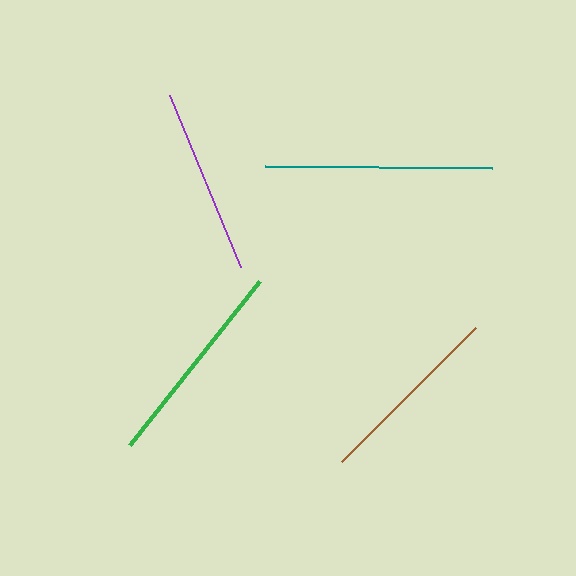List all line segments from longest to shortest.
From longest to shortest: teal, green, brown, purple.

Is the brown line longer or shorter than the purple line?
The brown line is longer than the purple line.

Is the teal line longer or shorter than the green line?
The teal line is longer than the green line.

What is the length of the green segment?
The green segment is approximately 209 pixels long.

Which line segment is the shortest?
The purple line is the shortest at approximately 186 pixels.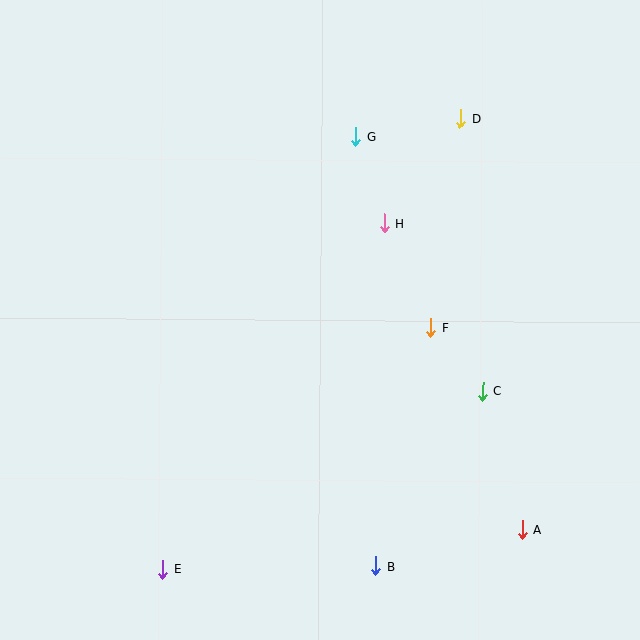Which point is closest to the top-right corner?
Point D is closest to the top-right corner.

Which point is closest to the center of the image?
Point F at (431, 328) is closest to the center.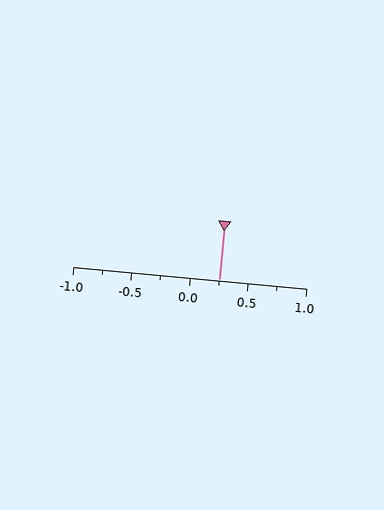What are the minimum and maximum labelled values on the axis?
The axis runs from -1.0 to 1.0.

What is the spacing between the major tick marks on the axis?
The major ticks are spaced 0.5 apart.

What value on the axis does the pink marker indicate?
The marker indicates approximately 0.25.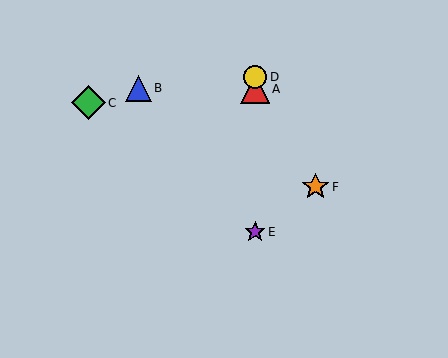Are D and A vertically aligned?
Yes, both are at x≈255.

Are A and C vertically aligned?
No, A is at x≈255 and C is at x≈89.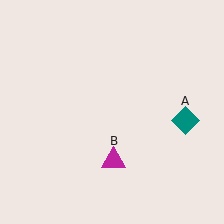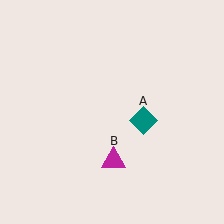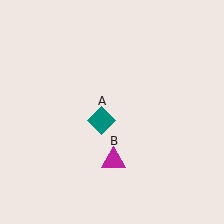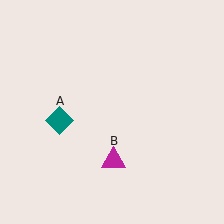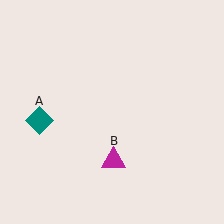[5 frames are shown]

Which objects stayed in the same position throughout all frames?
Magenta triangle (object B) remained stationary.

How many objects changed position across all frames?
1 object changed position: teal diamond (object A).